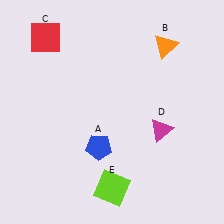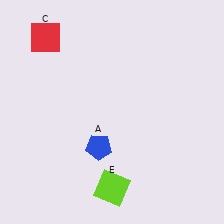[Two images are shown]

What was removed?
The orange triangle (B), the magenta triangle (D) were removed in Image 2.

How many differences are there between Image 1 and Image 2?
There are 2 differences between the two images.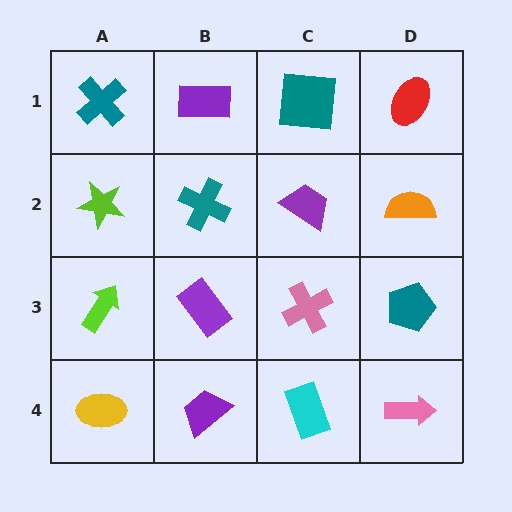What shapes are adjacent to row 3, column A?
A lime star (row 2, column A), a yellow ellipse (row 4, column A), a purple rectangle (row 3, column B).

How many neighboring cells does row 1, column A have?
2.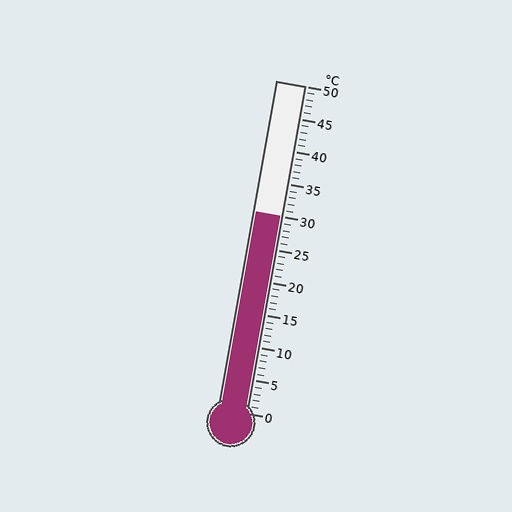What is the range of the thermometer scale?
The thermometer scale ranges from 0°C to 50°C.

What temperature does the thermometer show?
The thermometer shows approximately 30°C.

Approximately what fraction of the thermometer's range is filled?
The thermometer is filled to approximately 60% of its range.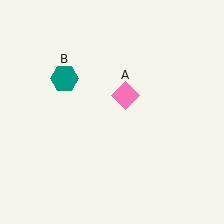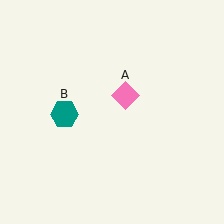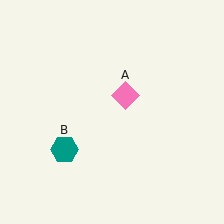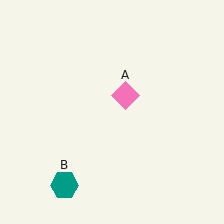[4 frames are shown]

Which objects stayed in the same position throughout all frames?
Pink diamond (object A) remained stationary.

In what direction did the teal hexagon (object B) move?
The teal hexagon (object B) moved down.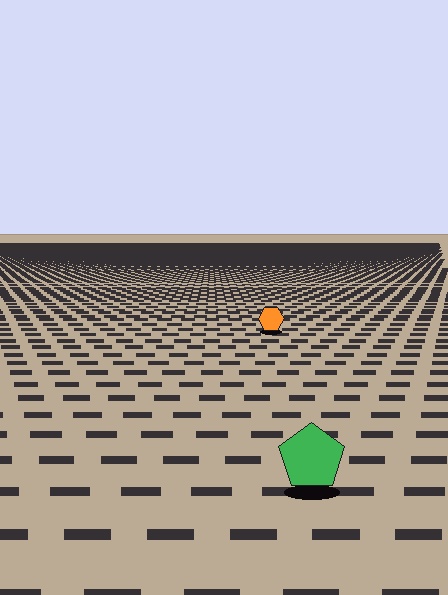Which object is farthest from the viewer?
The orange hexagon is farthest from the viewer. It appears smaller and the ground texture around it is denser.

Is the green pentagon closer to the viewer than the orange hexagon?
Yes. The green pentagon is closer — you can tell from the texture gradient: the ground texture is coarser near it.